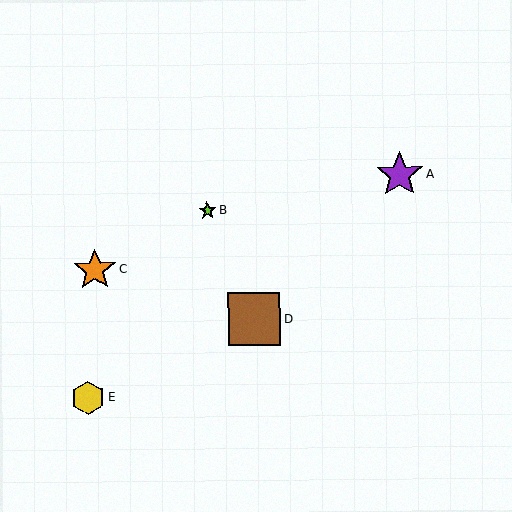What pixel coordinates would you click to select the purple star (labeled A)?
Click at (400, 174) to select the purple star A.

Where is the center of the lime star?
The center of the lime star is at (207, 211).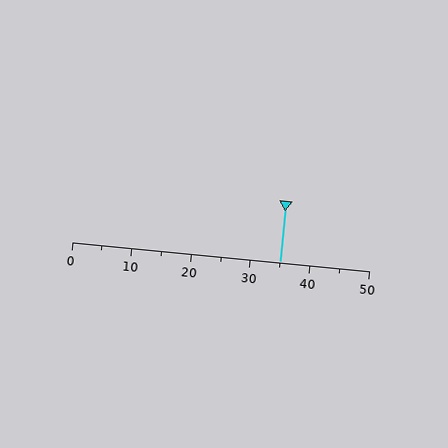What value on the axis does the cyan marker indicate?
The marker indicates approximately 35.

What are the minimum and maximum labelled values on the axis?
The axis runs from 0 to 50.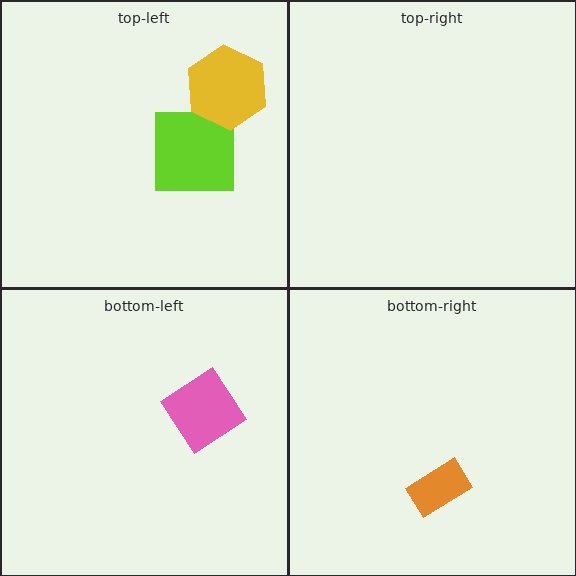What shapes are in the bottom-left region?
The pink diamond.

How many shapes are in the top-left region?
2.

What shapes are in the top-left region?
The lime square, the yellow hexagon.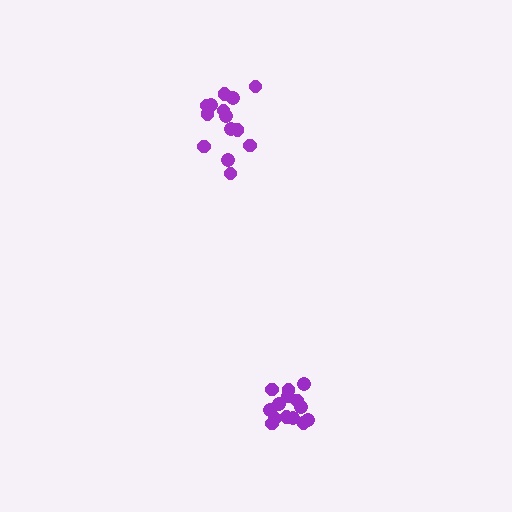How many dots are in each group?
Group 1: 14 dots, Group 2: 14 dots (28 total).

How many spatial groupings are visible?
There are 2 spatial groupings.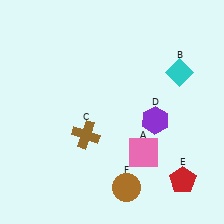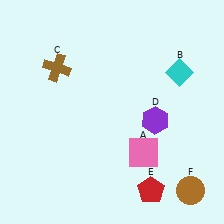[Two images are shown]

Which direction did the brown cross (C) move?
The brown cross (C) moved up.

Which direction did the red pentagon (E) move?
The red pentagon (E) moved left.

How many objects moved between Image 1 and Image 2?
3 objects moved between the two images.